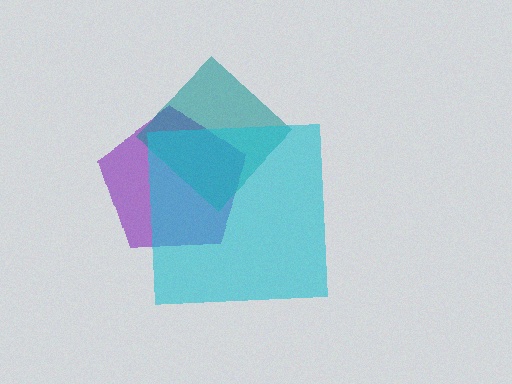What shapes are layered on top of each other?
The layered shapes are: a purple pentagon, a teal diamond, a cyan square.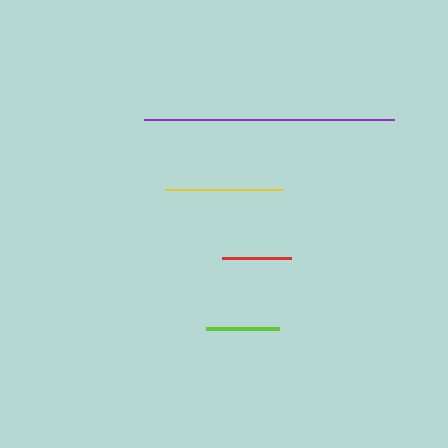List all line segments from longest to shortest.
From longest to shortest: purple, yellow, lime, red.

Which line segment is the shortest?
The red line is the shortest at approximately 69 pixels.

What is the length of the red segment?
The red segment is approximately 69 pixels long.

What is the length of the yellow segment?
The yellow segment is approximately 119 pixels long.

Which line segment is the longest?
The purple line is the longest at approximately 250 pixels.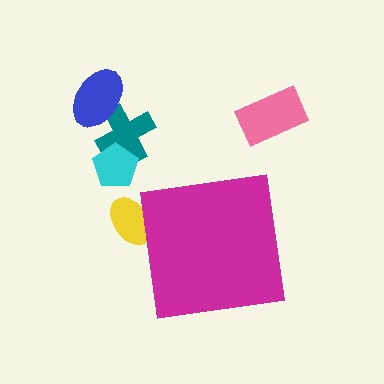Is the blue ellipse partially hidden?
No, the blue ellipse is fully visible.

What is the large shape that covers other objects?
A magenta square.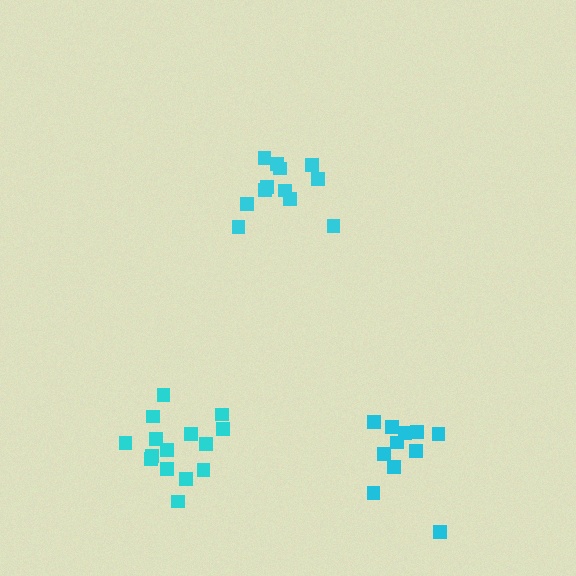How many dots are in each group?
Group 1: 12 dots, Group 2: 15 dots, Group 3: 11 dots (38 total).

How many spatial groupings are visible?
There are 3 spatial groupings.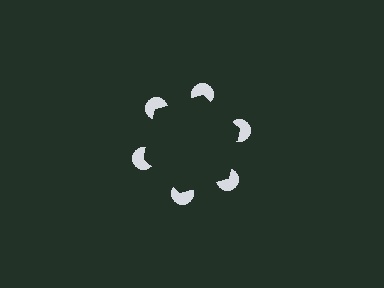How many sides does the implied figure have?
6 sides.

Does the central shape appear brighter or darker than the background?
It typically appears slightly darker than the background, even though no actual brightness change is drawn.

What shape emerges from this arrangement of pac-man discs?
An illusory hexagon — its edges are inferred from the aligned wedge cuts in the pac-man discs, not physically drawn.